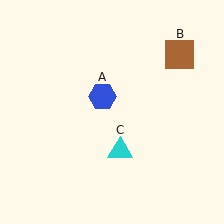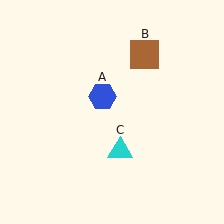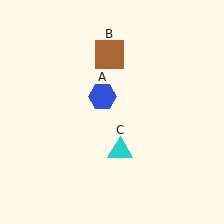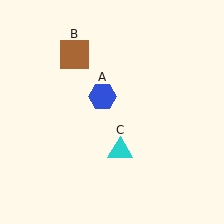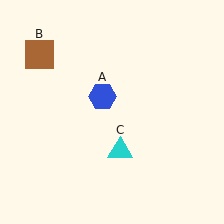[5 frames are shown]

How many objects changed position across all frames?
1 object changed position: brown square (object B).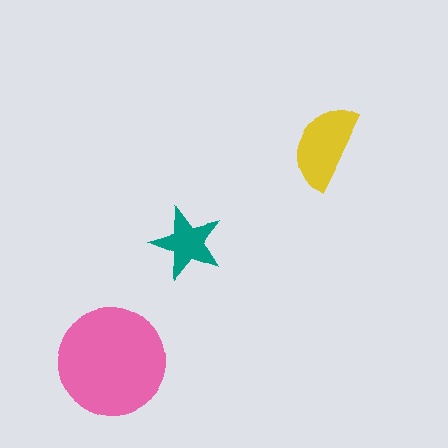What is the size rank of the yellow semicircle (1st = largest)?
2nd.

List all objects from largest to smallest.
The pink circle, the yellow semicircle, the teal star.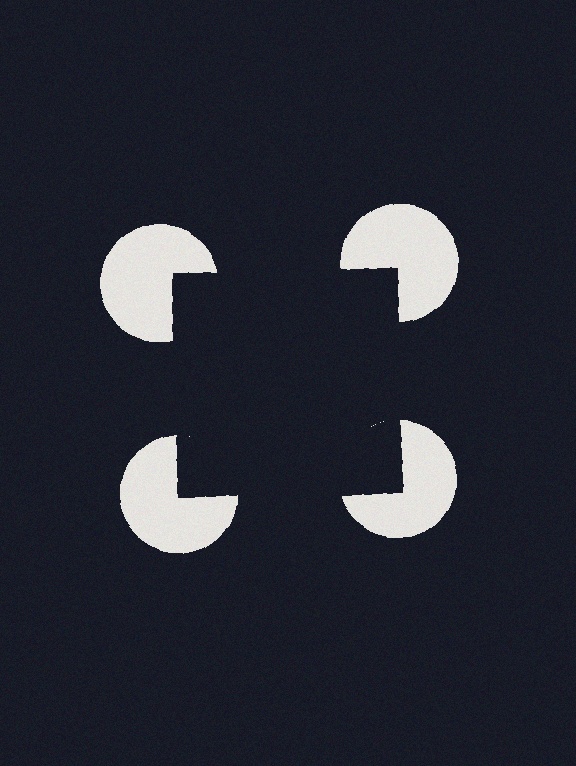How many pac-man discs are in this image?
There are 4 — one at each vertex of the illusory square.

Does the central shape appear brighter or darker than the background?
It typically appears slightly darker than the background, even though no actual brightness change is drawn.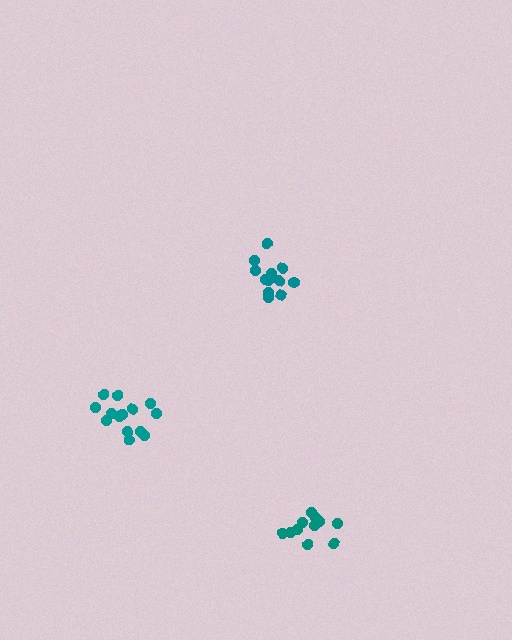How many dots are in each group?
Group 1: 15 dots, Group 2: 12 dots, Group 3: 11 dots (38 total).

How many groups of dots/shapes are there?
There are 3 groups.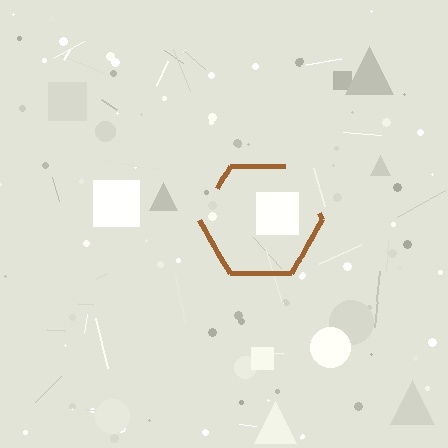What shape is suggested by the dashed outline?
The dashed outline suggests a hexagon.